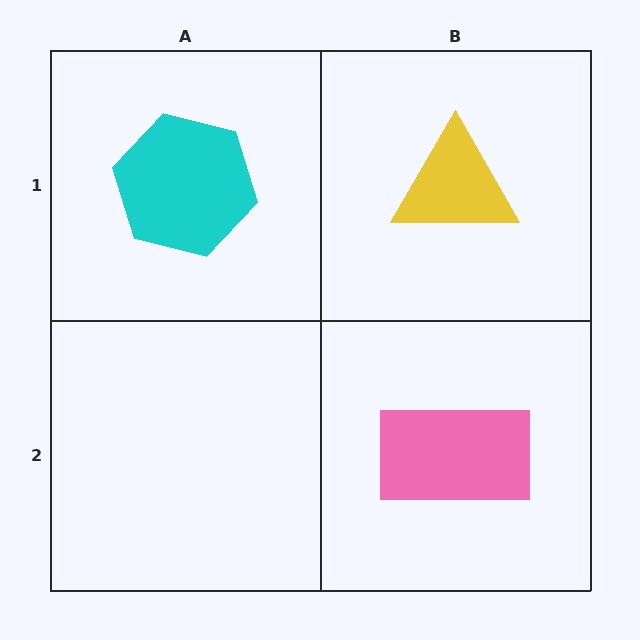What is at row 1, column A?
A cyan hexagon.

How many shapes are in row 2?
1 shape.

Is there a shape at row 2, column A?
No, that cell is empty.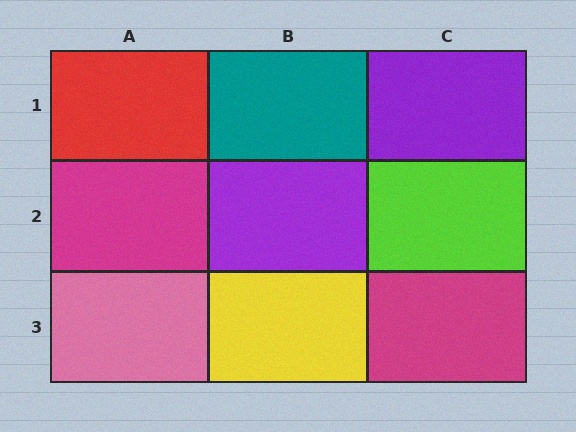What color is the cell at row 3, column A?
Pink.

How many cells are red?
1 cell is red.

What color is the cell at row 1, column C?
Purple.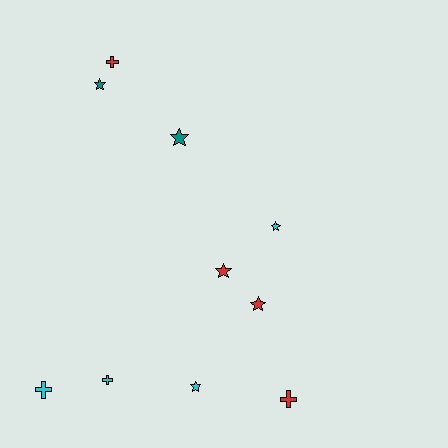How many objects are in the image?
There are 10 objects.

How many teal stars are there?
There are 2 teal stars.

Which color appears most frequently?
Cyan, with 4 objects.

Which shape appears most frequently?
Star, with 6 objects.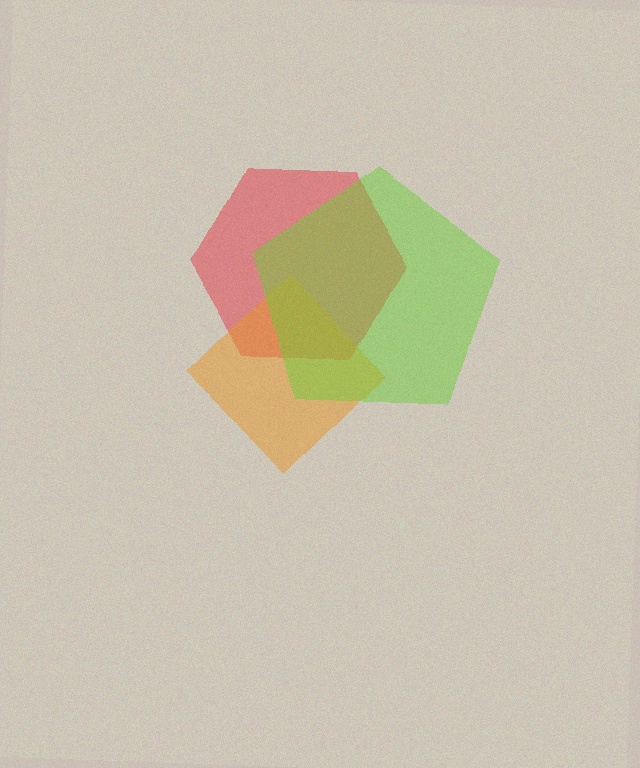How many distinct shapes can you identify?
There are 3 distinct shapes: a red hexagon, an orange diamond, a lime pentagon.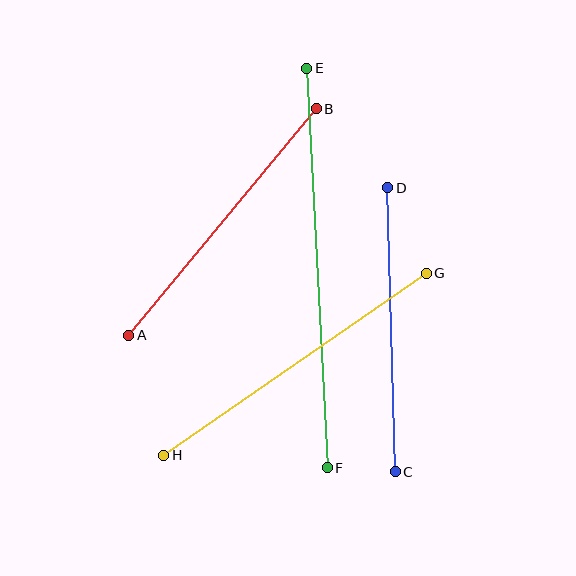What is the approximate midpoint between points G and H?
The midpoint is at approximately (295, 364) pixels.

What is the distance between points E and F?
The distance is approximately 400 pixels.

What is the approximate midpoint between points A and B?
The midpoint is at approximately (223, 222) pixels.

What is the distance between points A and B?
The distance is approximately 294 pixels.